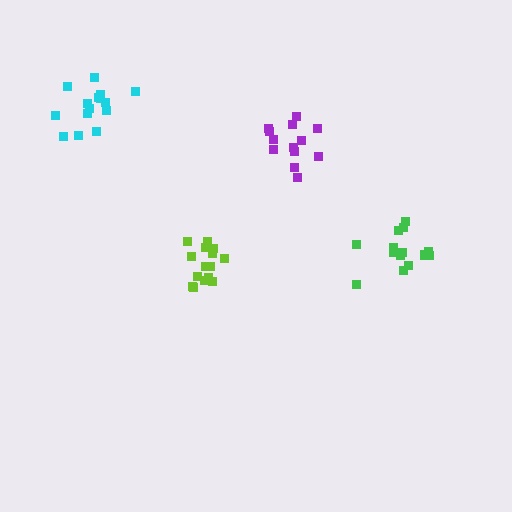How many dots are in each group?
Group 1: 13 dots, Group 2: 14 dots, Group 3: 15 dots, Group 4: 15 dots (57 total).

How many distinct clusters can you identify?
There are 4 distinct clusters.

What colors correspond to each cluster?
The clusters are colored: purple, green, cyan, lime.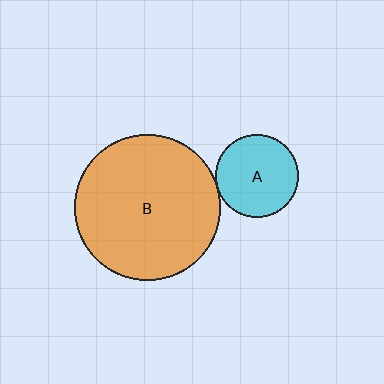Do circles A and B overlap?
Yes.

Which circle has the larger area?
Circle B (orange).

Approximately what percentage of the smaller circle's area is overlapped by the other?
Approximately 5%.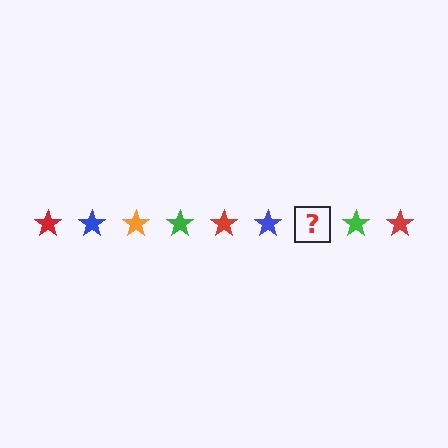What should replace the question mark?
The question mark should be replaced with an orange star.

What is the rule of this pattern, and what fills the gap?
The rule is that the pattern cycles through red, blue, orange, green stars. The gap should be filled with an orange star.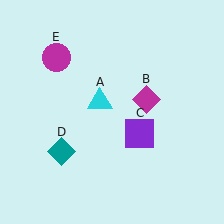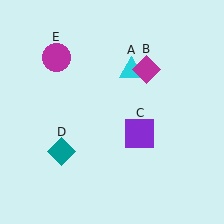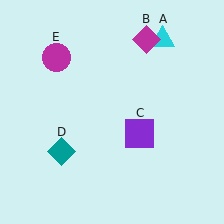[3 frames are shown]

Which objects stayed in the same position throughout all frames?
Purple square (object C) and teal diamond (object D) and magenta circle (object E) remained stationary.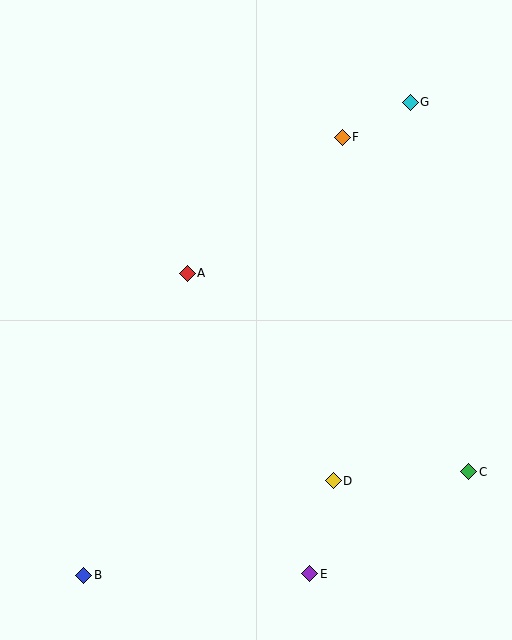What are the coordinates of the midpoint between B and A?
The midpoint between B and A is at (136, 424).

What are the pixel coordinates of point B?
Point B is at (84, 575).